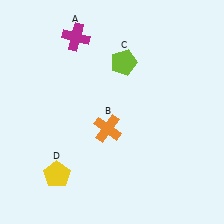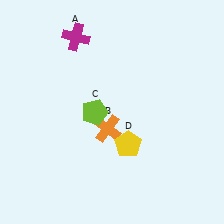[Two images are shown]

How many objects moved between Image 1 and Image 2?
2 objects moved between the two images.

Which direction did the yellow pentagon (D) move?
The yellow pentagon (D) moved right.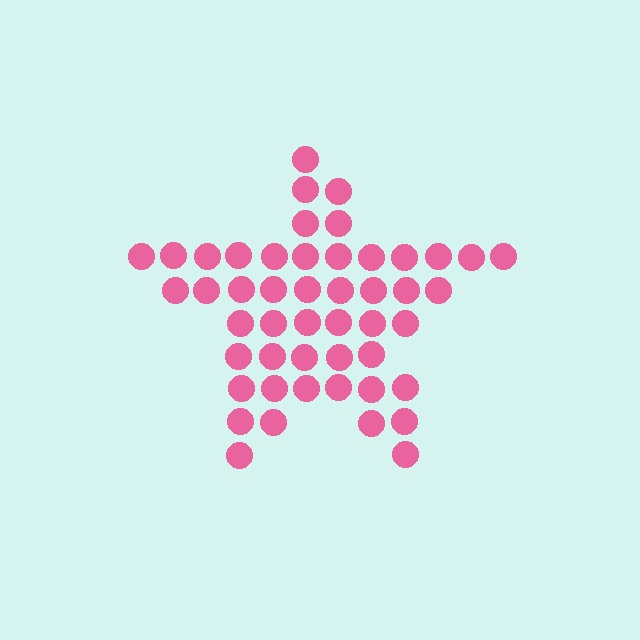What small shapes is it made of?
It is made of small circles.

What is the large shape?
The large shape is a star.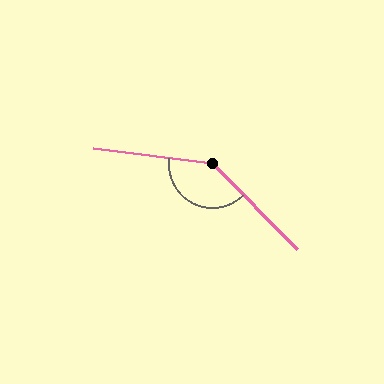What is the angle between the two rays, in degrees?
Approximately 142 degrees.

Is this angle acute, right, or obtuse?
It is obtuse.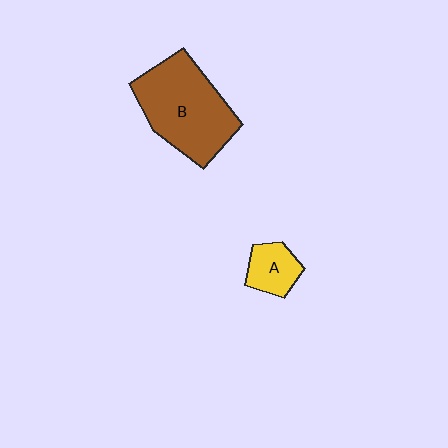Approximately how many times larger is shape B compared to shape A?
Approximately 3.1 times.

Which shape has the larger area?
Shape B (brown).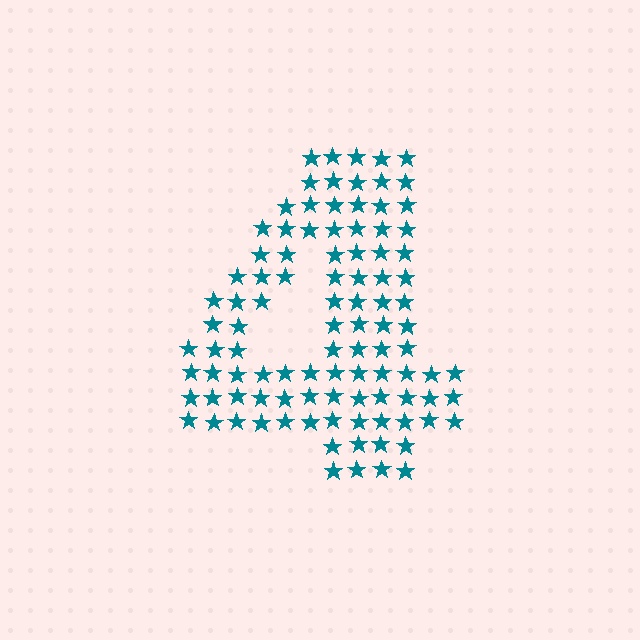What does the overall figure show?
The overall figure shows the digit 4.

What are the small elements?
The small elements are stars.